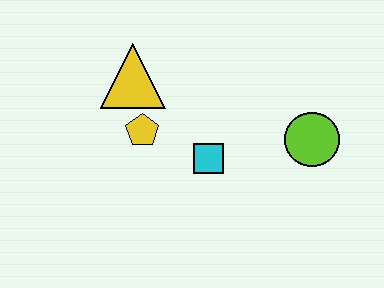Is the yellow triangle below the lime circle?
No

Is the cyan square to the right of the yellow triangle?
Yes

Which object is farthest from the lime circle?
The yellow triangle is farthest from the lime circle.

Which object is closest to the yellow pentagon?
The yellow triangle is closest to the yellow pentagon.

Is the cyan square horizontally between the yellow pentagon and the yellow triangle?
No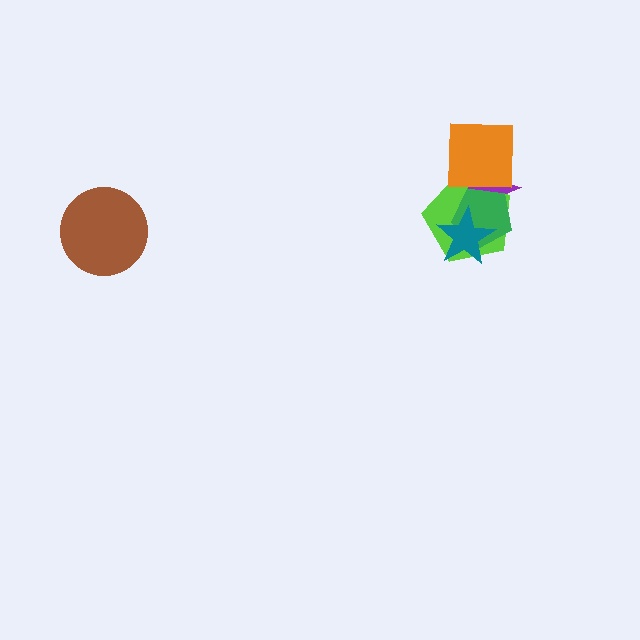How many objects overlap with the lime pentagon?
4 objects overlap with the lime pentagon.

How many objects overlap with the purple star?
4 objects overlap with the purple star.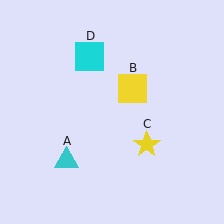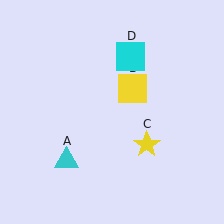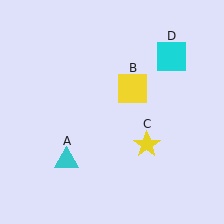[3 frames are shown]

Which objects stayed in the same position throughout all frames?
Cyan triangle (object A) and yellow square (object B) and yellow star (object C) remained stationary.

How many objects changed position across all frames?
1 object changed position: cyan square (object D).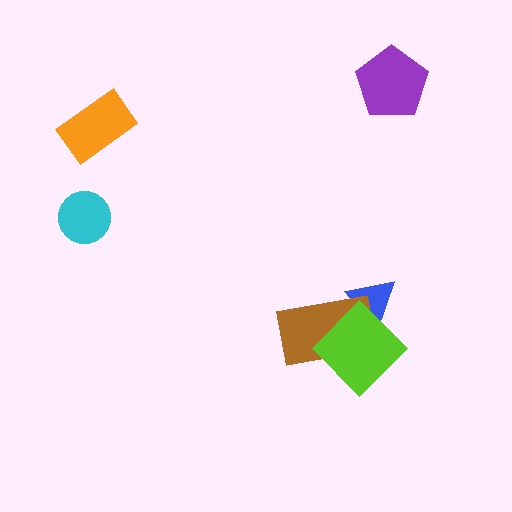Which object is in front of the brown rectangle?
The lime diamond is in front of the brown rectangle.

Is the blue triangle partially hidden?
Yes, it is partially covered by another shape.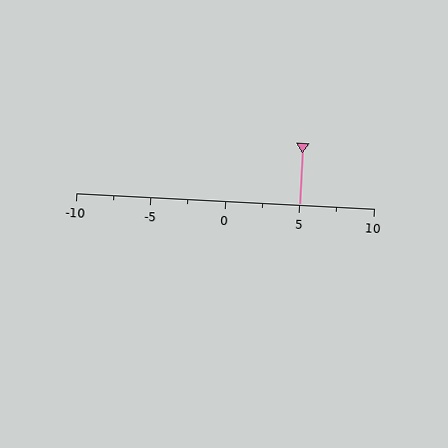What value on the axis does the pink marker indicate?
The marker indicates approximately 5.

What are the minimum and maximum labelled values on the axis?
The axis runs from -10 to 10.